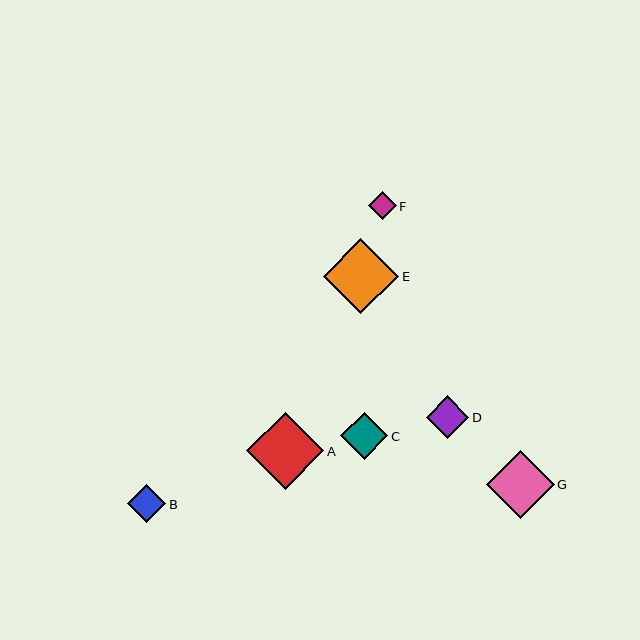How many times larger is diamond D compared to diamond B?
Diamond D is approximately 1.1 times the size of diamond B.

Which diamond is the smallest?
Diamond F is the smallest with a size of approximately 27 pixels.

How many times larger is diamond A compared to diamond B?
Diamond A is approximately 2.0 times the size of diamond B.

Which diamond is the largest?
Diamond A is the largest with a size of approximately 77 pixels.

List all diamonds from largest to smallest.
From largest to smallest: A, E, G, C, D, B, F.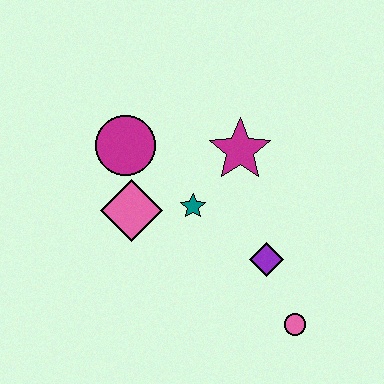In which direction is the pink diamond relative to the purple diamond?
The pink diamond is to the left of the purple diamond.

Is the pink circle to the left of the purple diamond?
No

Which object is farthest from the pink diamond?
The pink circle is farthest from the pink diamond.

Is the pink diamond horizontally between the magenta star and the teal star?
No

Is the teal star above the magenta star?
No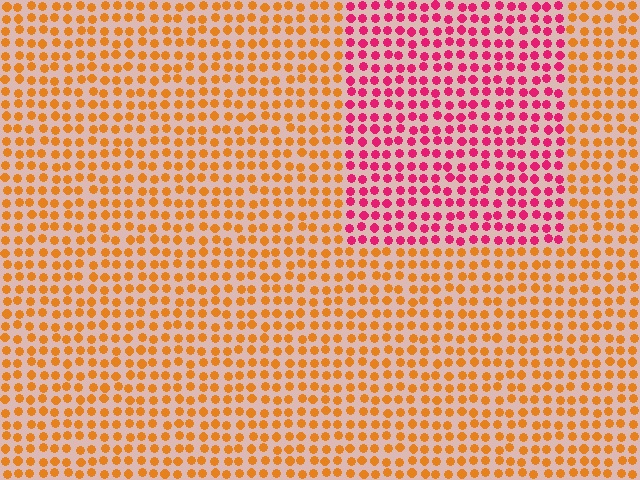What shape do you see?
I see a rectangle.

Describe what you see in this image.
The image is filled with small orange elements in a uniform arrangement. A rectangle-shaped region is visible where the elements are tinted to a slightly different hue, forming a subtle color boundary.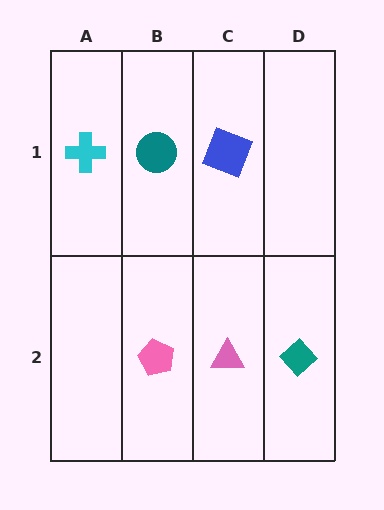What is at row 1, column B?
A teal circle.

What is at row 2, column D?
A teal diamond.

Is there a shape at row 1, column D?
No, that cell is empty.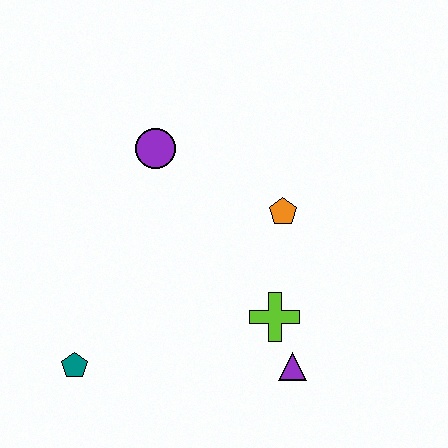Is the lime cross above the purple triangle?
Yes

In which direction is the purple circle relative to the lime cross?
The purple circle is above the lime cross.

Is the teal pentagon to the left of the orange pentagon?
Yes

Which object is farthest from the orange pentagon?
The teal pentagon is farthest from the orange pentagon.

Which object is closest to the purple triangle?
The lime cross is closest to the purple triangle.